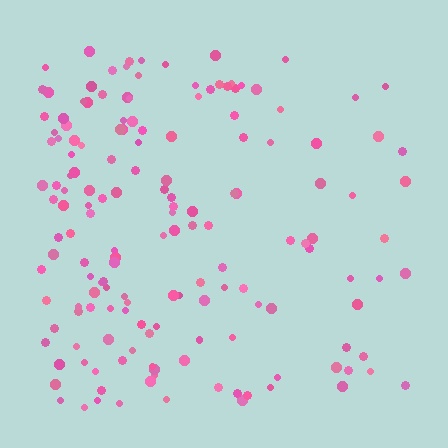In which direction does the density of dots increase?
From right to left, with the left side densest.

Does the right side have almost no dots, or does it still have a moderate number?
Still a moderate number, just noticeably fewer than the left.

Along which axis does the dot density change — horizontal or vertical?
Horizontal.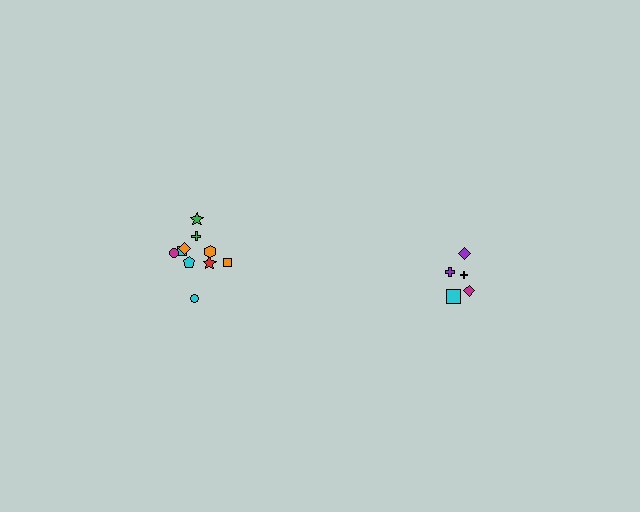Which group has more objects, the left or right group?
The left group.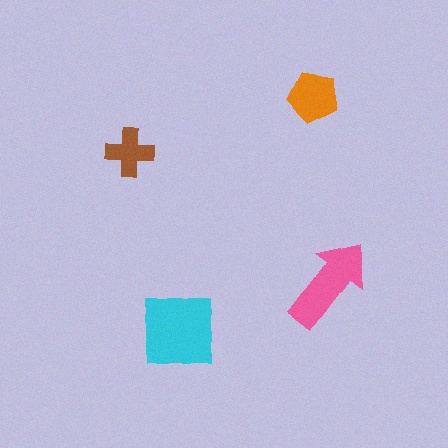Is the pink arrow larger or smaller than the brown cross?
Larger.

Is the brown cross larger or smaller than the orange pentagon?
Smaller.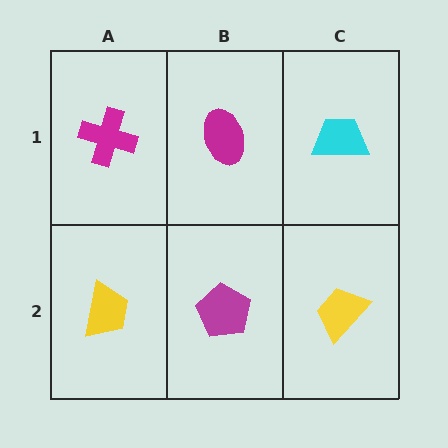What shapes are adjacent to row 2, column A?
A magenta cross (row 1, column A), a magenta pentagon (row 2, column B).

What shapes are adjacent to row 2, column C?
A cyan trapezoid (row 1, column C), a magenta pentagon (row 2, column B).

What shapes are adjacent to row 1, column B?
A magenta pentagon (row 2, column B), a magenta cross (row 1, column A), a cyan trapezoid (row 1, column C).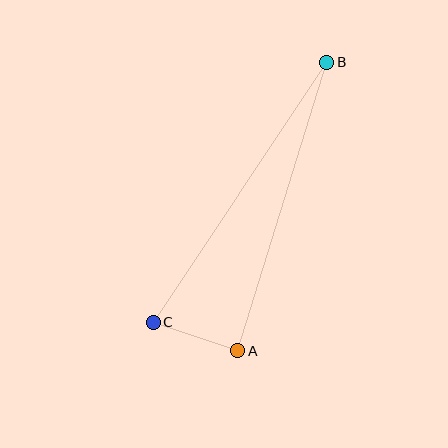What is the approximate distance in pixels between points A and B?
The distance between A and B is approximately 302 pixels.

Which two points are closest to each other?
Points A and C are closest to each other.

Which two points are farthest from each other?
Points B and C are farthest from each other.